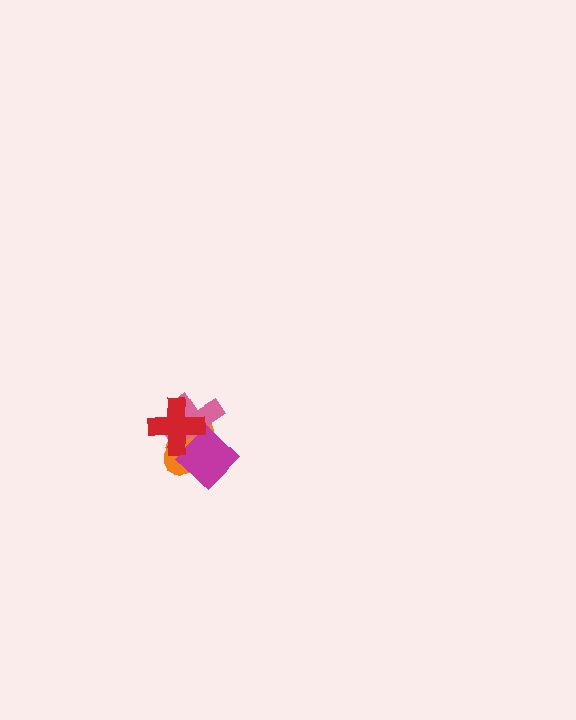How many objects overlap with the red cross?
3 objects overlap with the red cross.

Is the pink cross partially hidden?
Yes, it is partially covered by another shape.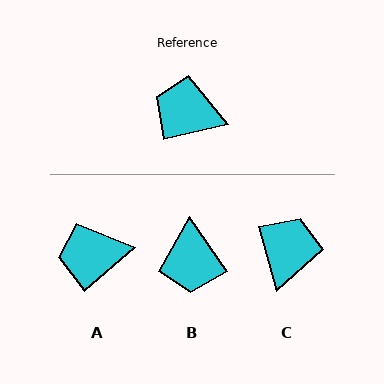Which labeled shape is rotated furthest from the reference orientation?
B, about 111 degrees away.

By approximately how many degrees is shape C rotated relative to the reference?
Approximately 88 degrees clockwise.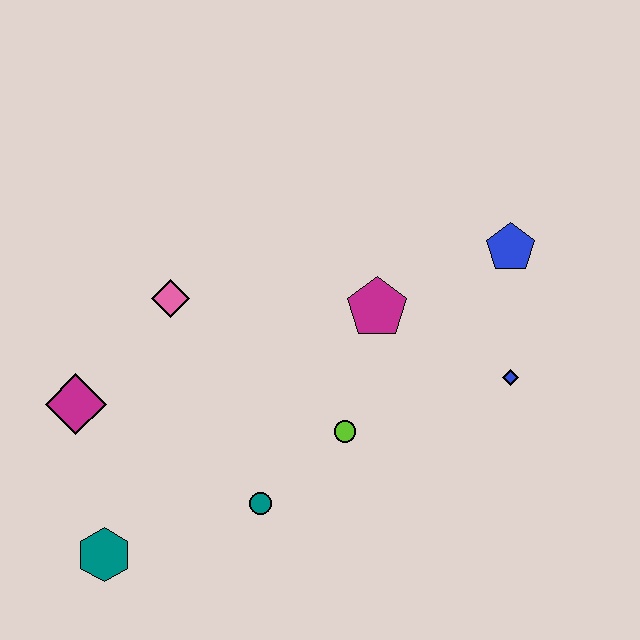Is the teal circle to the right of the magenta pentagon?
No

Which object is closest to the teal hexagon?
The magenta diamond is closest to the teal hexagon.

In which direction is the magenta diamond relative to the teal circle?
The magenta diamond is to the left of the teal circle.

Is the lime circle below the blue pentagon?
Yes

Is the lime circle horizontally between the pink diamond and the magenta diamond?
No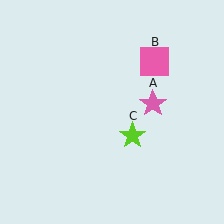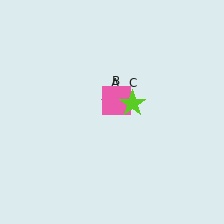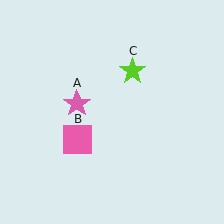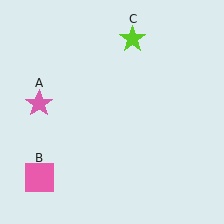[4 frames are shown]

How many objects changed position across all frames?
3 objects changed position: pink star (object A), pink square (object B), lime star (object C).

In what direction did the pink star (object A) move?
The pink star (object A) moved left.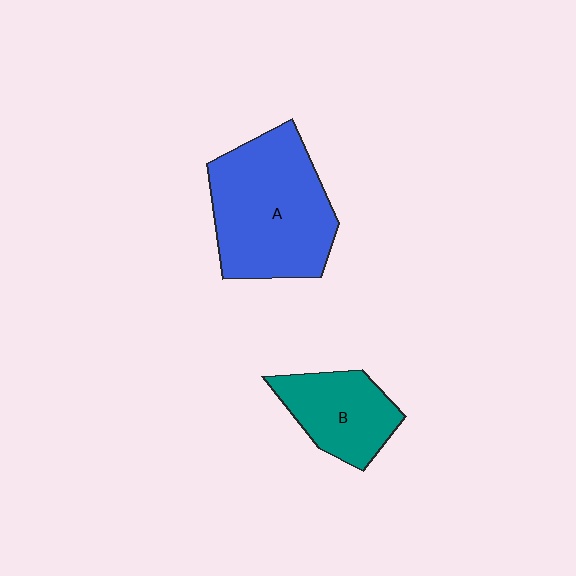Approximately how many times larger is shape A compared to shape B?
Approximately 1.9 times.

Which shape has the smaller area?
Shape B (teal).